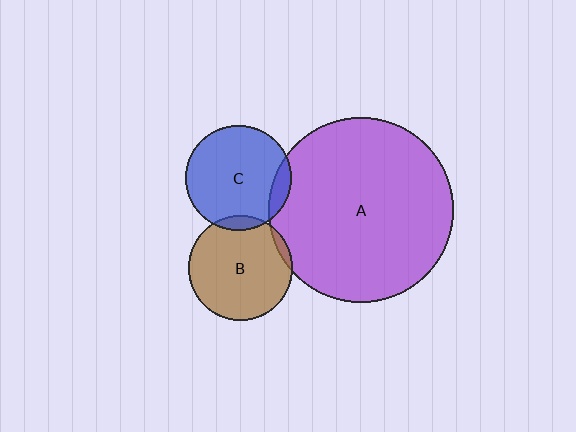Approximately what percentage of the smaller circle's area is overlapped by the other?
Approximately 5%.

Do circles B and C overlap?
Yes.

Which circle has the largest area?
Circle A (purple).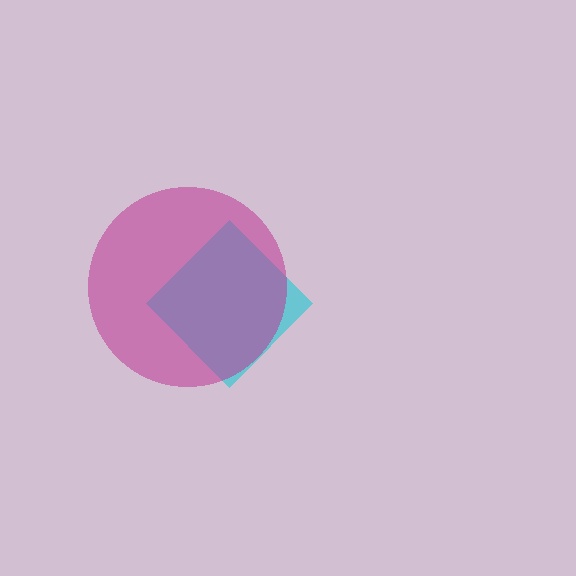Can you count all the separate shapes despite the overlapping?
Yes, there are 2 separate shapes.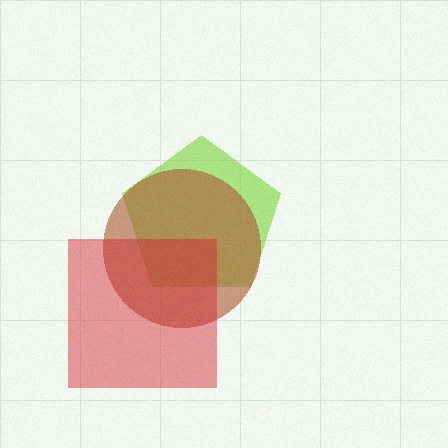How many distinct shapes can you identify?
There are 3 distinct shapes: a lime pentagon, a brown circle, a red square.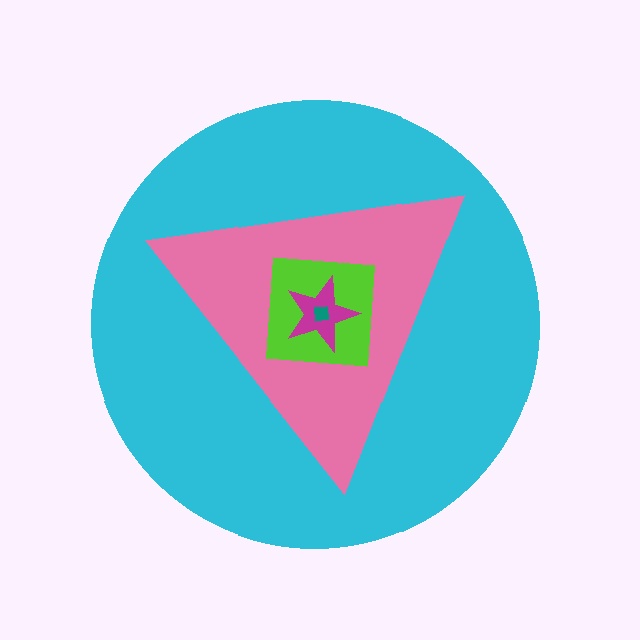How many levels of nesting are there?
5.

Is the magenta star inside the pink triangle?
Yes.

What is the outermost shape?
The cyan circle.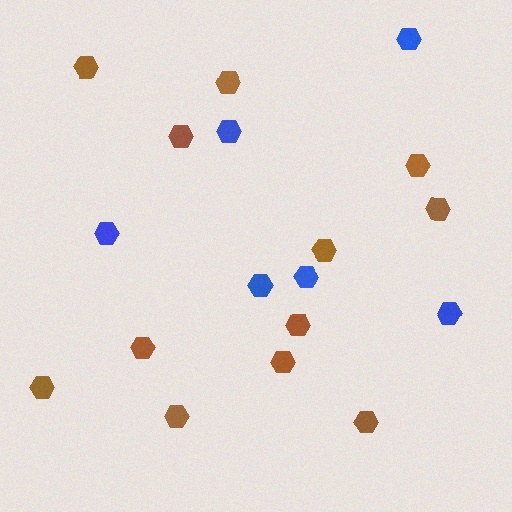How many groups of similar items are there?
There are 2 groups: one group of brown hexagons (12) and one group of blue hexagons (6).